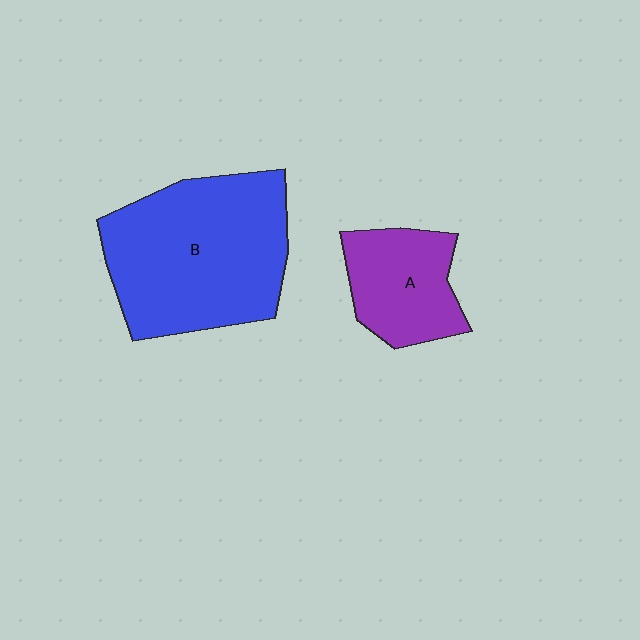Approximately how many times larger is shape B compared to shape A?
Approximately 2.2 times.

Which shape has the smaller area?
Shape A (purple).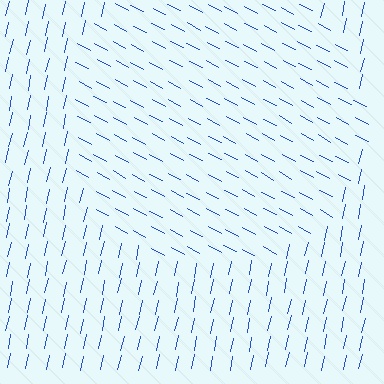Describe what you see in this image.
The image is filled with small blue line segments. A circle region in the image has lines oriented differently from the surrounding lines, creating a visible texture boundary.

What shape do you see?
I see a circle.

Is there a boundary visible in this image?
Yes, there is a texture boundary formed by a change in line orientation.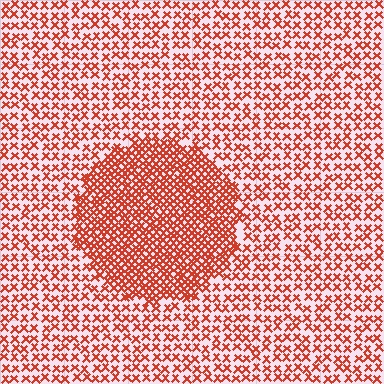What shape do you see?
I see a circle.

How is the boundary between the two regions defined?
The boundary is defined by a change in element density (approximately 2.1x ratio). All elements are the same color, size, and shape.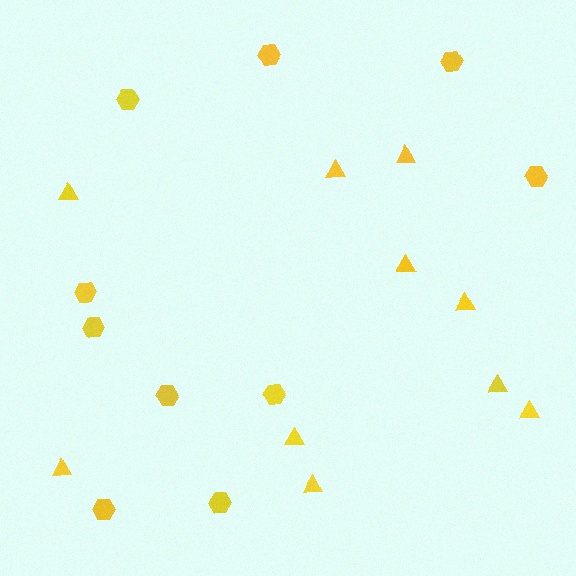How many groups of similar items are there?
There are 2 groups: one group of triangles (10) and one group of hexagons (10).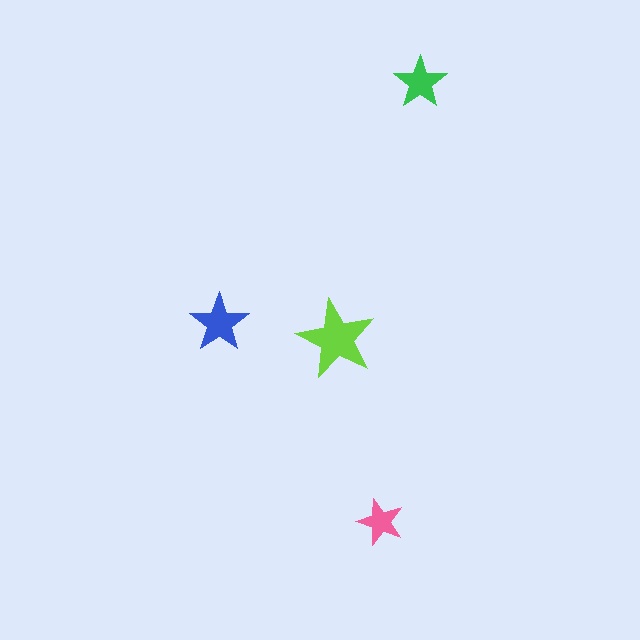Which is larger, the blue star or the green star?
The blue one.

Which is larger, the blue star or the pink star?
The blue one.